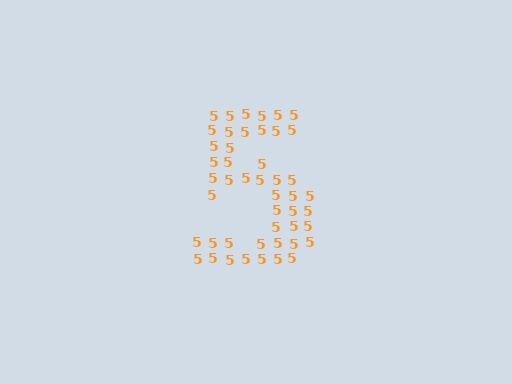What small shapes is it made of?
It is made of small digit 5's.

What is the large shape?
The large shape is the digit 5.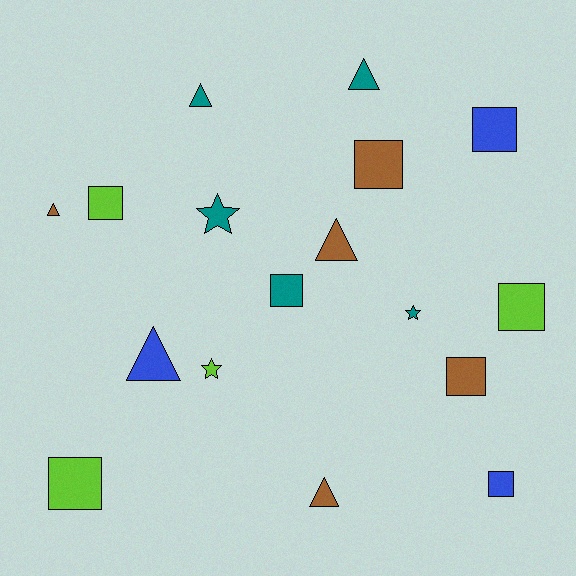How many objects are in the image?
There are 17 objects.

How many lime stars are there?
There is 1 lime star.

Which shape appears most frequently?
Square, with 8 objects.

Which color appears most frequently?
Brown, with 5 objects.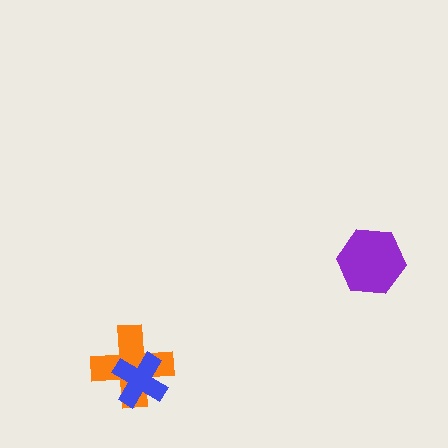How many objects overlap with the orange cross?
1 object overlaps with the orange cross.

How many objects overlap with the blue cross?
1 object overlaps with the blue cross.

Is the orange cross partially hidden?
Yes, it is partially covered by another shape.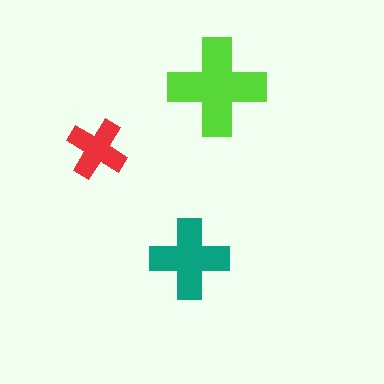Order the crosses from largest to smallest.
the lime one, the teal one, the red one.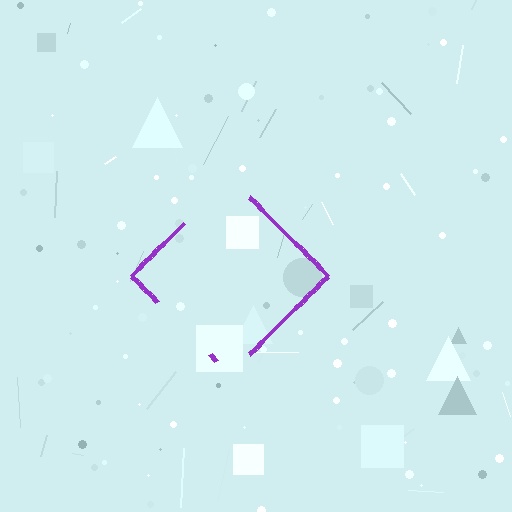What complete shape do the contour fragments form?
The contour fragments form a diamond.